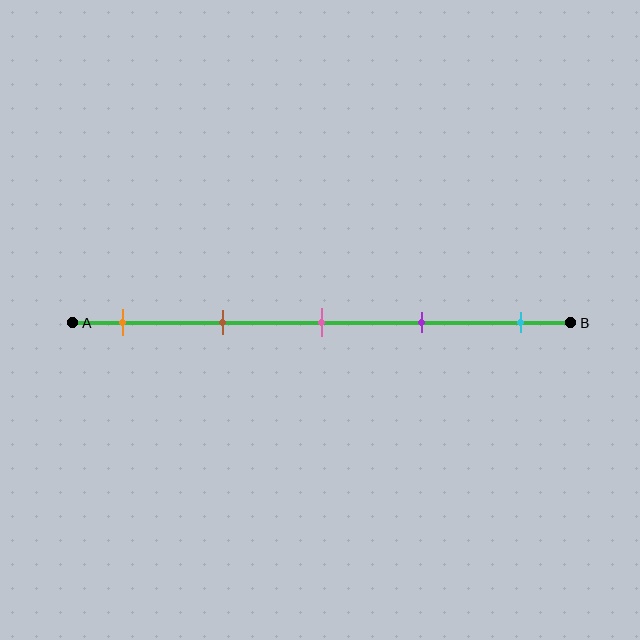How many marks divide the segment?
There are 5 marks dividing the segment.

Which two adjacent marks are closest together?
The pink and purple marks are the closest adjacent pair.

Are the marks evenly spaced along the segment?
Yes, the marks are approximately evenly spaced.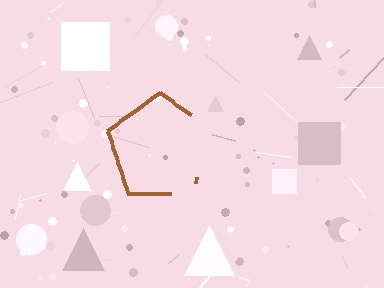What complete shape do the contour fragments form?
The contour fragments form a pentagon.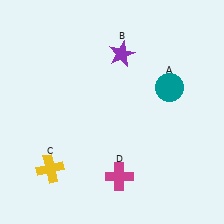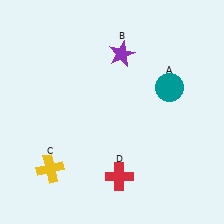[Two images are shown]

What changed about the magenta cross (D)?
In Image 1, D is magenta. In Image 2, it changed to red.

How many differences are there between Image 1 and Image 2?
There is 1 difference between the two images.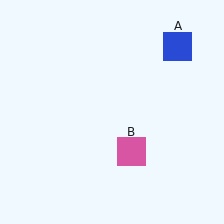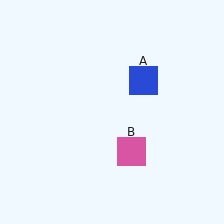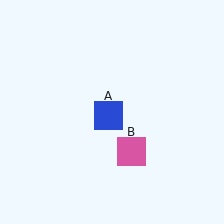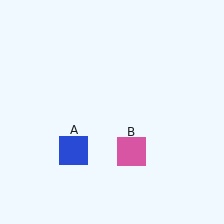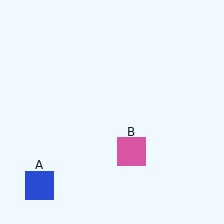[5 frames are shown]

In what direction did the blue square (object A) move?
The blue square (object A) moved down and to the left.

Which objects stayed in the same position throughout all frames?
Pink square (object B) remained stationary.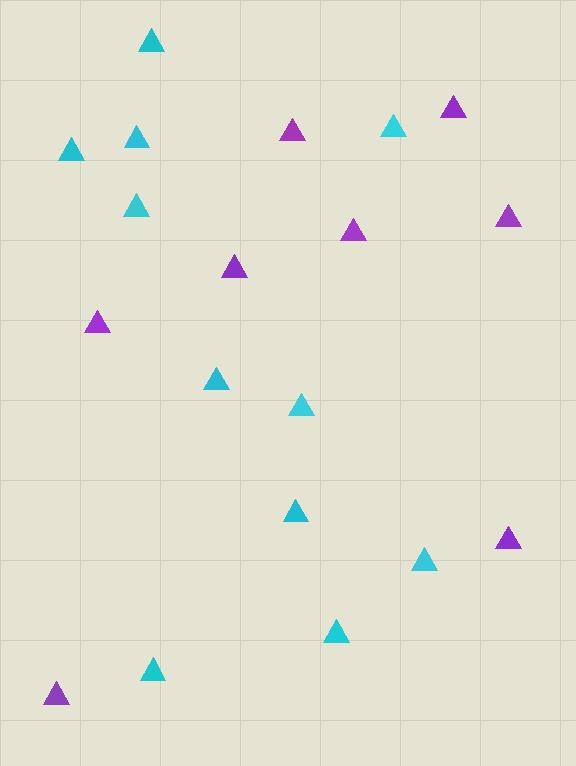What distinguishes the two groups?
There are 2 groups: one group of purple triangles (8) and one group of cyan triangles (11).